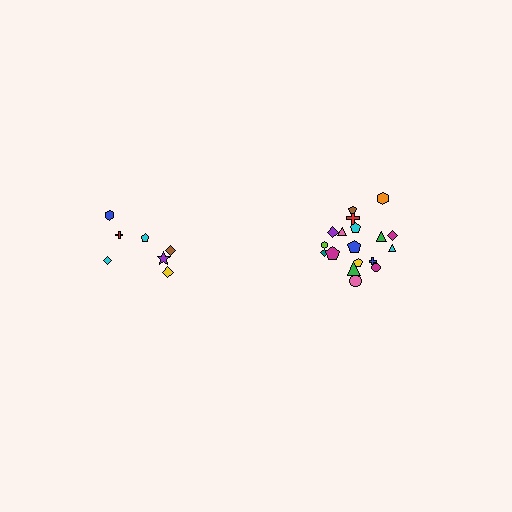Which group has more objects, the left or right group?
The right group.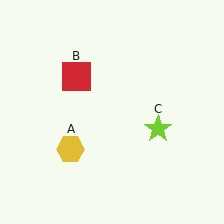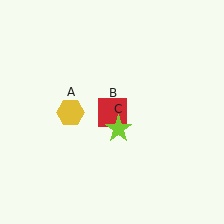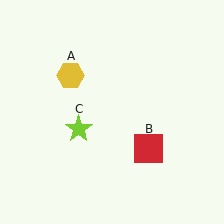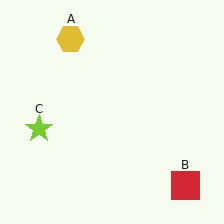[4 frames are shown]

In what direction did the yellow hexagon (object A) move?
The yellow hexagon (object A) moved up.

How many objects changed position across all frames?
3 objects changed position: yellow hexagon (object A), red square (object B), lime star (object C).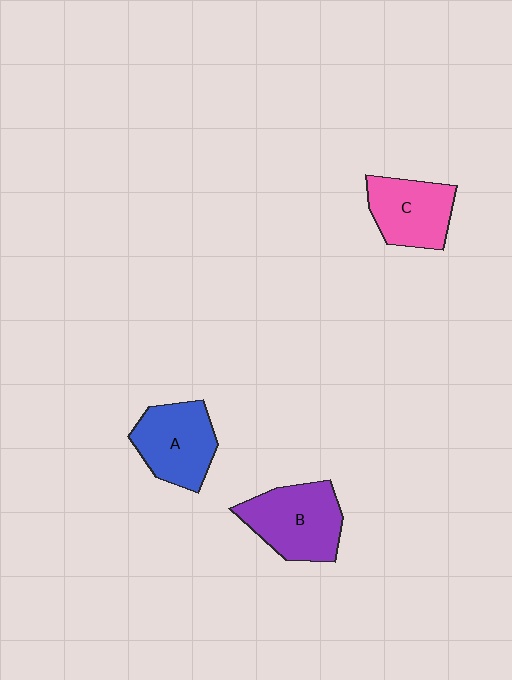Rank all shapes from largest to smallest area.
From largest to smallest: B (purple), A (blue), C (pink).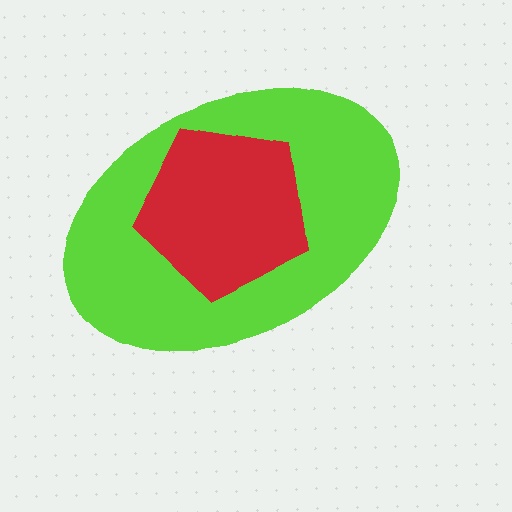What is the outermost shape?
The lime ellipse.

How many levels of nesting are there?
2.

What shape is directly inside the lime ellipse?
The red pentagon.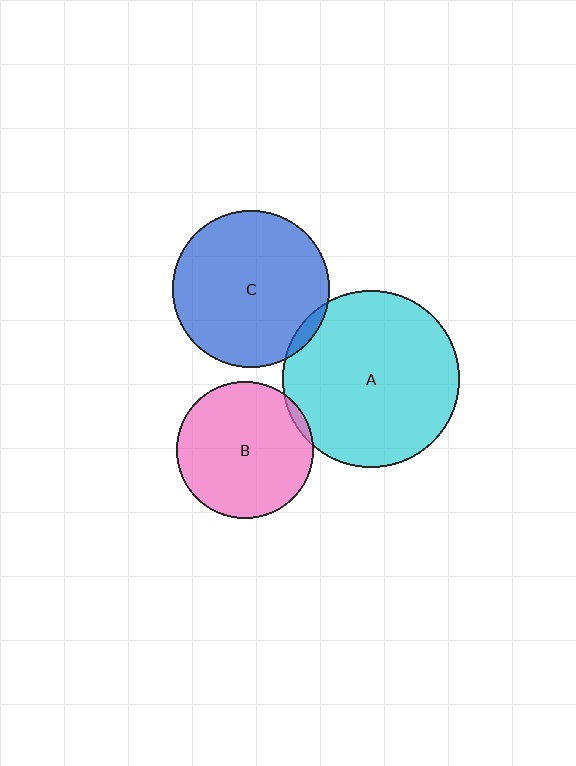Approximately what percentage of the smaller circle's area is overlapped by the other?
Approximately 5%.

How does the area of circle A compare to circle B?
Approximately 1.7 times.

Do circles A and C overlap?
Yes.